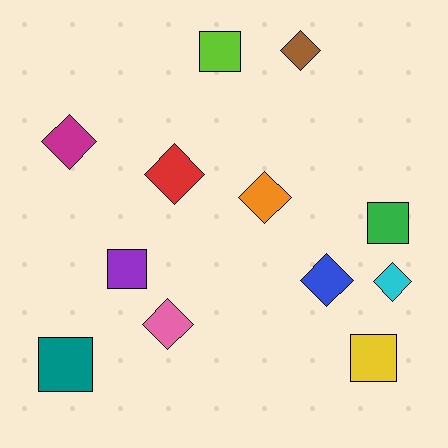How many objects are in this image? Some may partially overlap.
There are 12 objects.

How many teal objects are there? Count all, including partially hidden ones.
There is 1 teal object.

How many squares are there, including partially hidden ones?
There are 5 squares.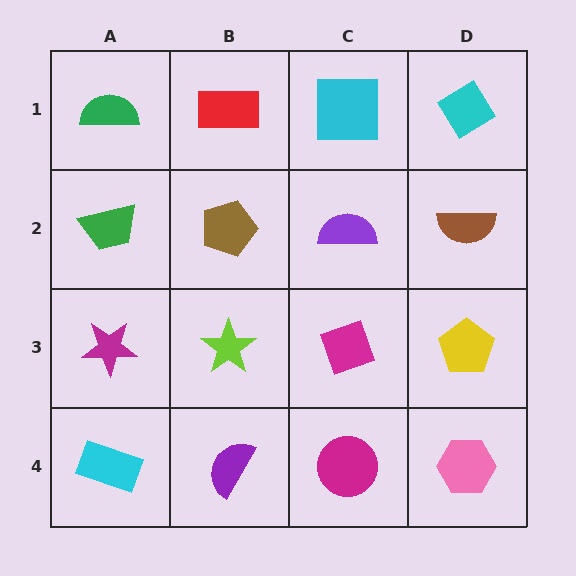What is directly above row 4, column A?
A magenta star.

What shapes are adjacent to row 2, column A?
A green semicircle (row 1, column A), a magenta star (row 3, column A), a brown pentagon (row 2, column B).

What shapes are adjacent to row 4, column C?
A magenta diamond (row 3, column C), a purple semicircle (row 4, column B), a pink hexagon (row 4, column D).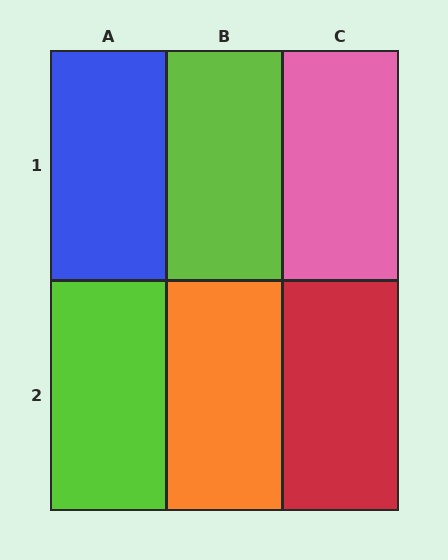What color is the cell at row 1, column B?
Lime.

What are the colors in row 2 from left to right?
Lime, orange, red.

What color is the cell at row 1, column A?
Blue.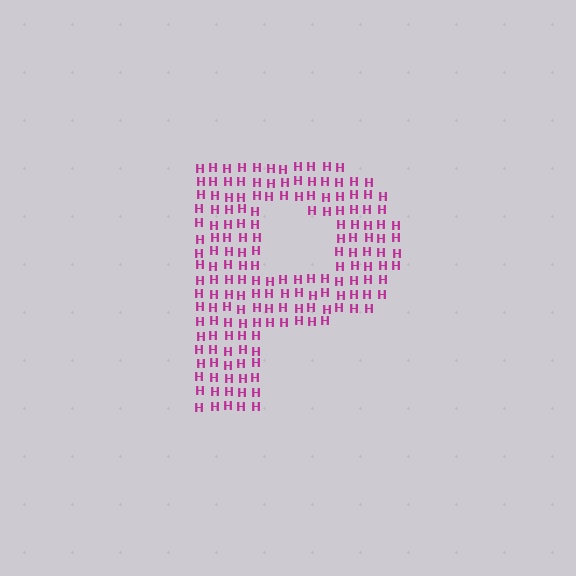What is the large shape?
The large shape is the letter P.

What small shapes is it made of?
It is made of small letter H's.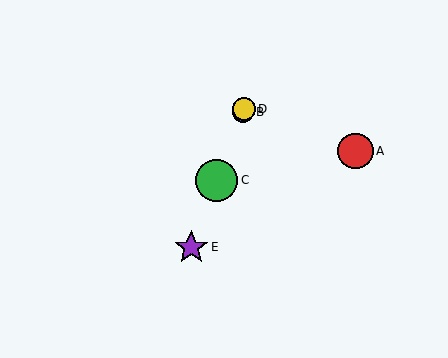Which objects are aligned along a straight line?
Objects B, C, D, E are aligned along a straight line.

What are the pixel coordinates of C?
Object C is at (217, 180).